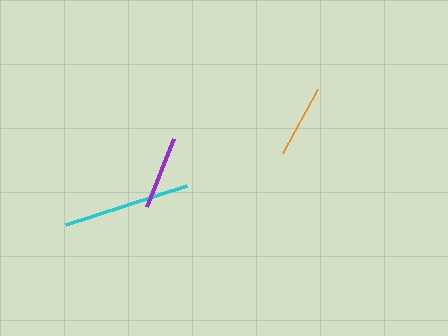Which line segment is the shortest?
The orange line is the shortest at approximately 73 pixels.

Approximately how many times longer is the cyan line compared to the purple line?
The cyan line is approximately 1.7 times the length of the purple line.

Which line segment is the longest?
The cyan line is the longest at approximately 127 pixels.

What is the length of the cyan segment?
The cyan segment is approximately 127 pixels long.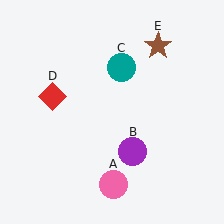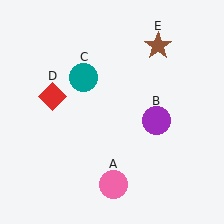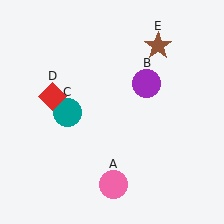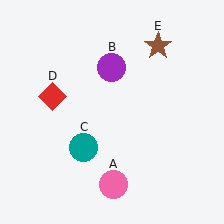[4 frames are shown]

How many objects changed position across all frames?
2 objects changed position: purple circle (object B), teal circle (object C).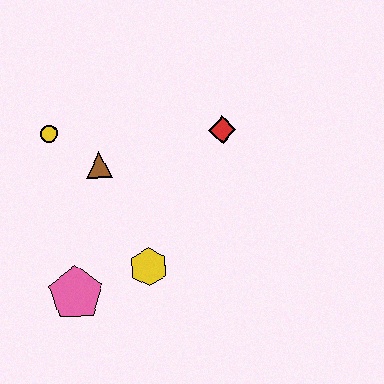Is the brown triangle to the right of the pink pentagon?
Yes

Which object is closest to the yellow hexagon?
The pink pentagon is closest to the yellow hexagon.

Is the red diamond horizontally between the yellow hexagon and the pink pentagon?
No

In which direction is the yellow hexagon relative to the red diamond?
The yellow hexagon is below the red diamond.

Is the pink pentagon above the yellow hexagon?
No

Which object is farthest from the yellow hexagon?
The yellow circle is farthest from the yellow hexagon.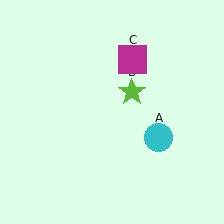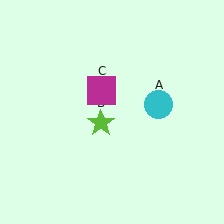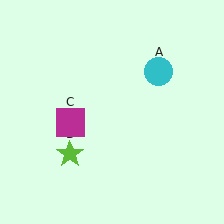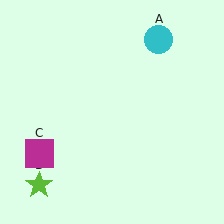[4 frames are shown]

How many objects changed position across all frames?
3 objects changed position: cyan circle (object A), lime star (object B), magenta square (object C).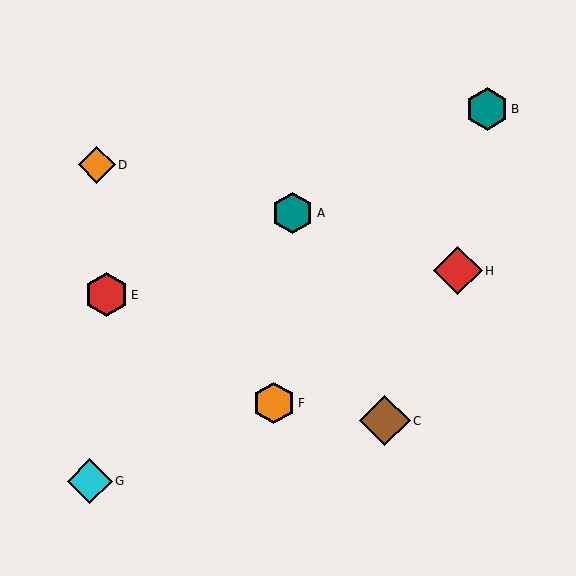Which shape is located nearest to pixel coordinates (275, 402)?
The orange hexagon (labeled F) at (274, 403) is nearest to that location.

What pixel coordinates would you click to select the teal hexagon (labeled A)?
Click at (293, 213) to select the teal hexagon A.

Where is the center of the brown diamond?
The center of the brown diamond is at (385, 421).